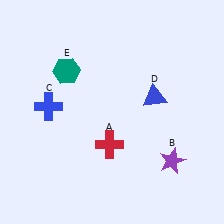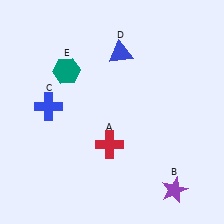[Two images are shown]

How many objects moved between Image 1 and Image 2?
2 objects moved between the two images.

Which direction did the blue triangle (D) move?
The blue triangle (D) moved up.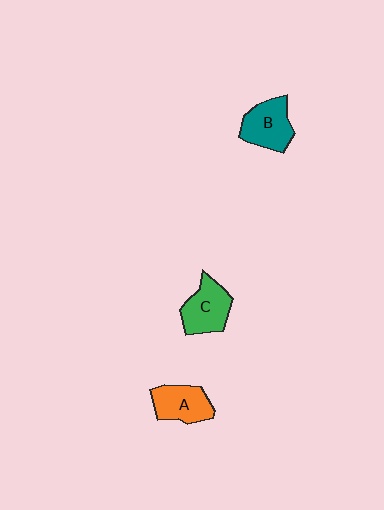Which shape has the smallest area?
Shape A (orange).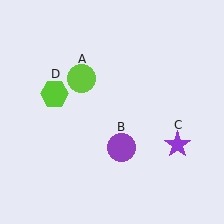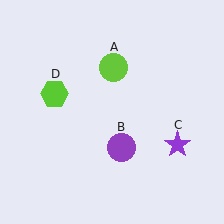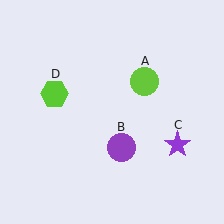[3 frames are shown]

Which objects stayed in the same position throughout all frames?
Purple circle (object B) and purple star (object C) and lime hexagon (object D) remained stationary.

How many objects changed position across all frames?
1 object changed position: lime circle (object A).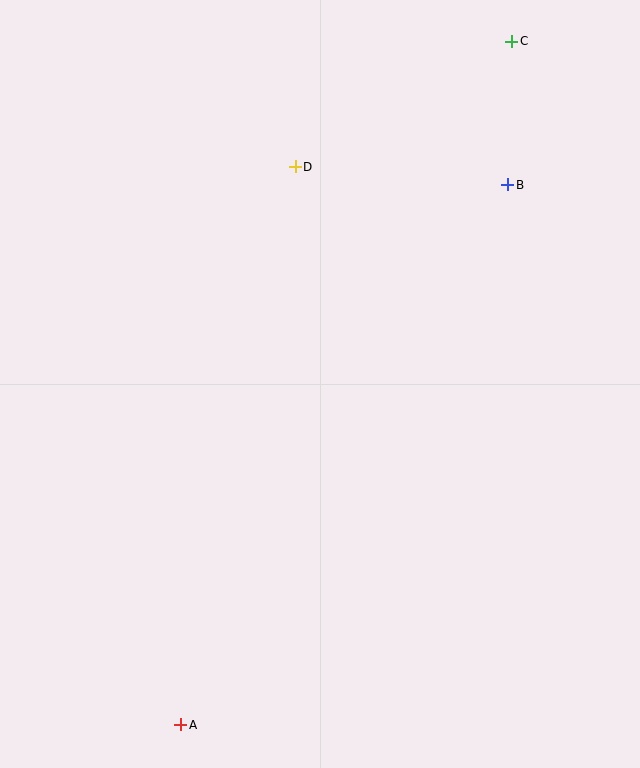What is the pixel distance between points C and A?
The distance between C and A is 759 pixels.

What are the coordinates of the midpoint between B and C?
The midpoint between B and C is at (510, 113).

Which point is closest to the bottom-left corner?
Point A is closest to the bottom-left corner.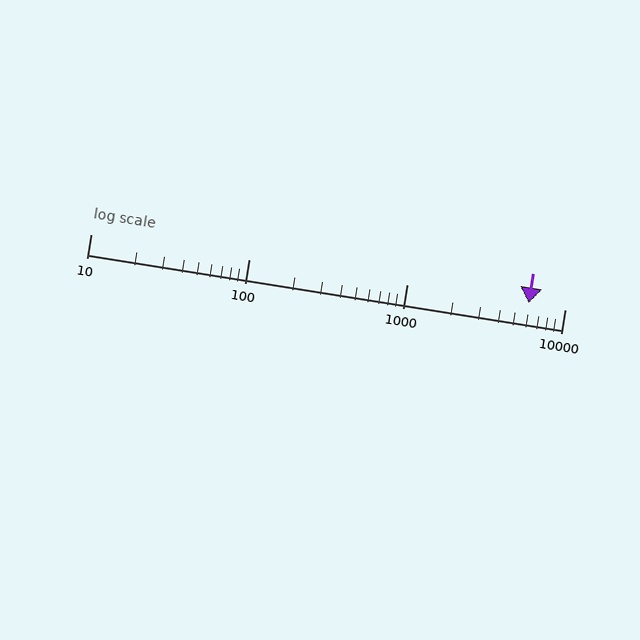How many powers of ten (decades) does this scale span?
The scale spans 3 decades, from 10 to 10000.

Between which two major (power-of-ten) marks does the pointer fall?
The pointer is between 1000 and 10000.